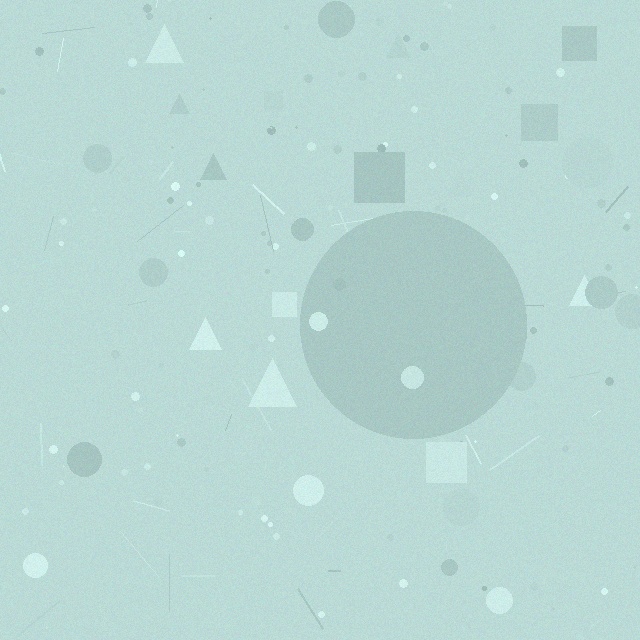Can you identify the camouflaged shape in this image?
The camouflaged shape is a circle.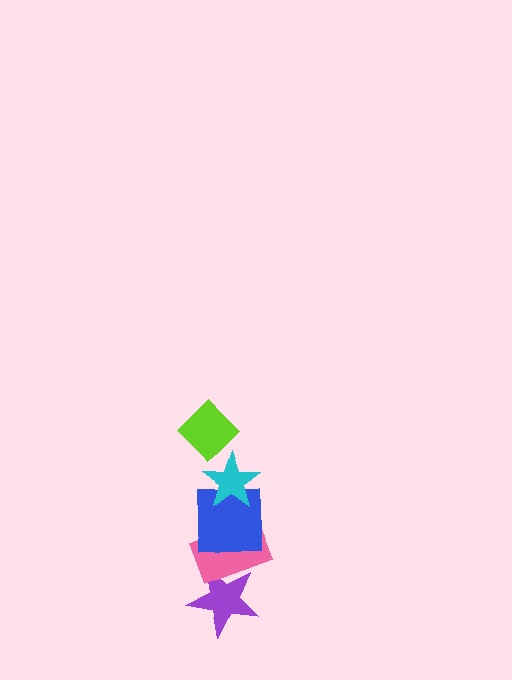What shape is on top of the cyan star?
The lime diamond is on top of the cyan star.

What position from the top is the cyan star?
The cyan star is 2nd from the top.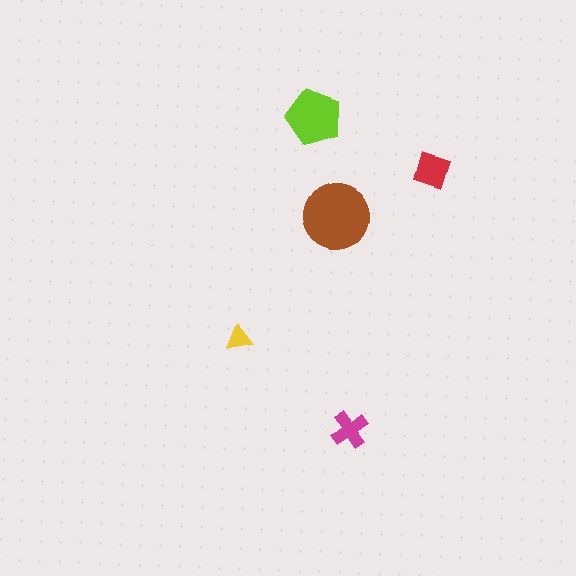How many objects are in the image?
There are 5 objects in the image.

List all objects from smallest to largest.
The yellow triangle, the magenta cross, the red diamond, the lime pentagon, the brown circle.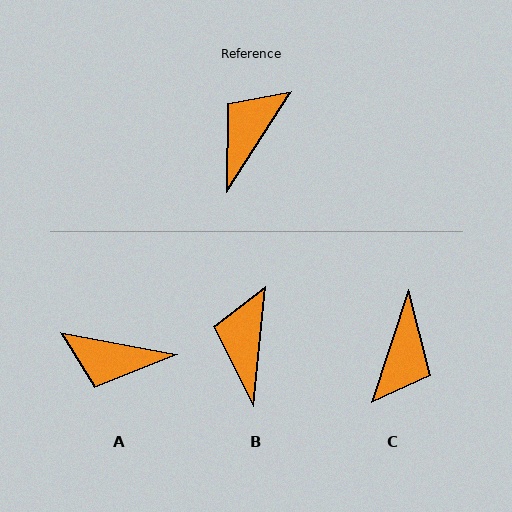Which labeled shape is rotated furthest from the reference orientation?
C, about 166 degrees away.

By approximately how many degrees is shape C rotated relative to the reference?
Approximately 166 degrees clockwise.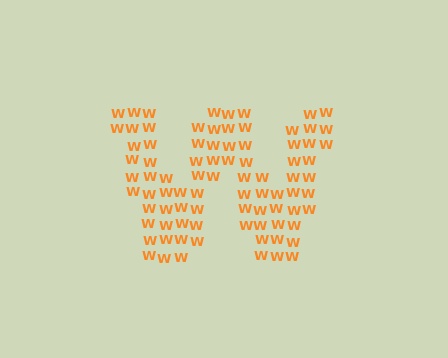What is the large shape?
The large shape is the letter W.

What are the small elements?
The small elements are letter W's.